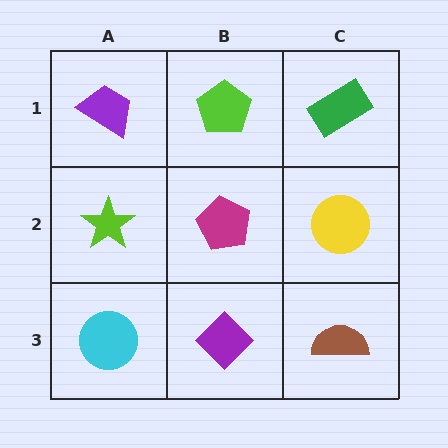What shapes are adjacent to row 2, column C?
A green rectangle (row 1, column C), a brown semicircle (row 3, column C), a magenta pentagon (row 2, column B).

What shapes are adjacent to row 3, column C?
A yellow circle (row 2, column C), a purple diamond (row 3, column B).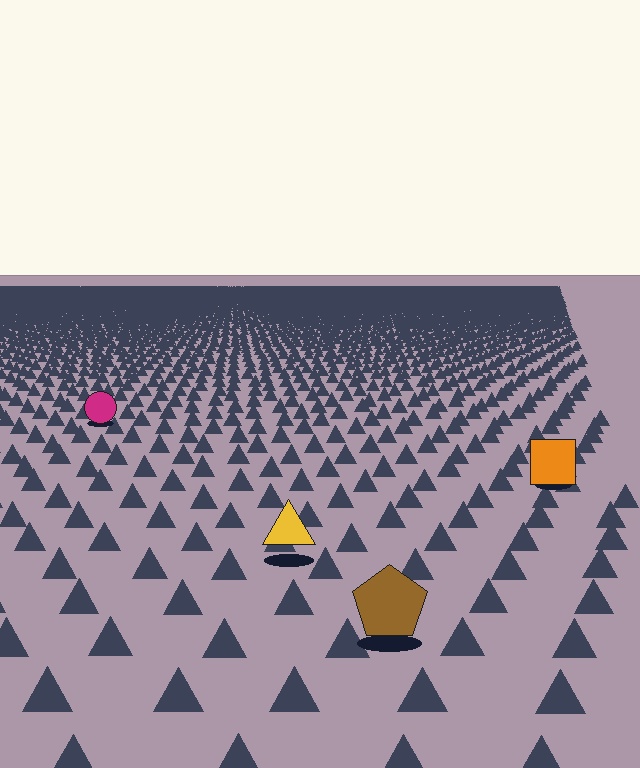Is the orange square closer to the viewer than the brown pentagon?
No. The brown pentagon is closer — you can tell from the texture gradient: the ground texture is coarser near it.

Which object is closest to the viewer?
The brown pentagon is closest. The texture marks near it are larger and more spread out.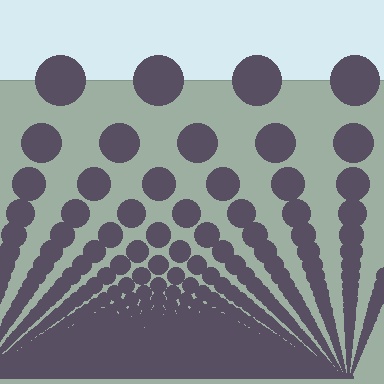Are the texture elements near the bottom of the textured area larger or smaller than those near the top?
Smaller. The gradient is inverted — elements near the bottom are smaller and denser.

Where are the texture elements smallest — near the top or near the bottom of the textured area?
Near the bottom.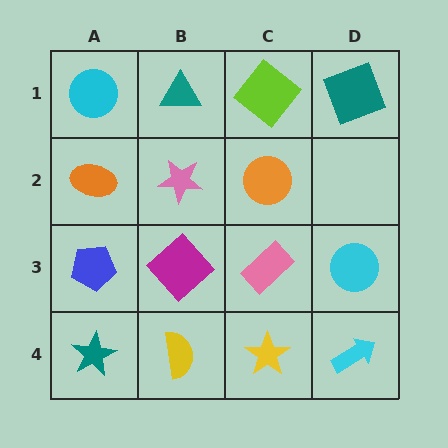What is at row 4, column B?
A yellow semicircle.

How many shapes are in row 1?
4 shapes.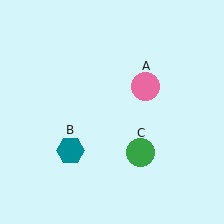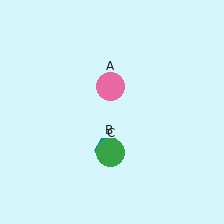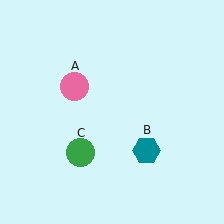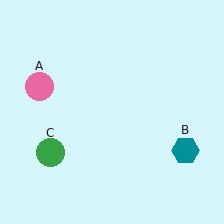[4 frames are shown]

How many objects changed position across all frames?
3 objects changed position: pink circle (object A), teal hexagon (object B), green circle (object C).